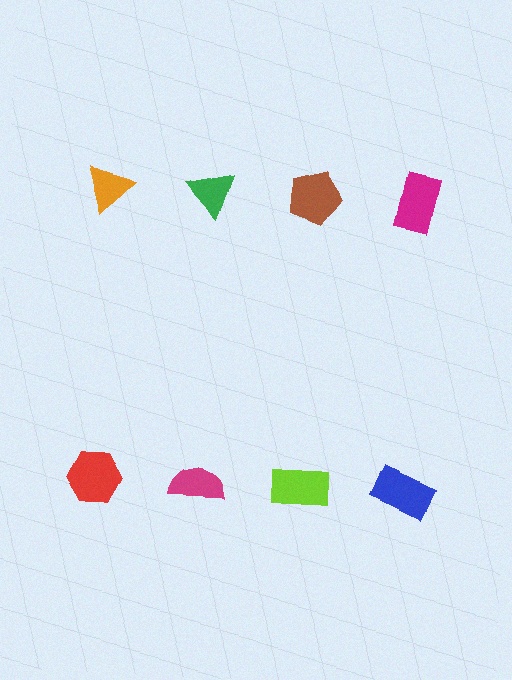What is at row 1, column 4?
A magenta rectangle.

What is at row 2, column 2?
A magenta semicircle.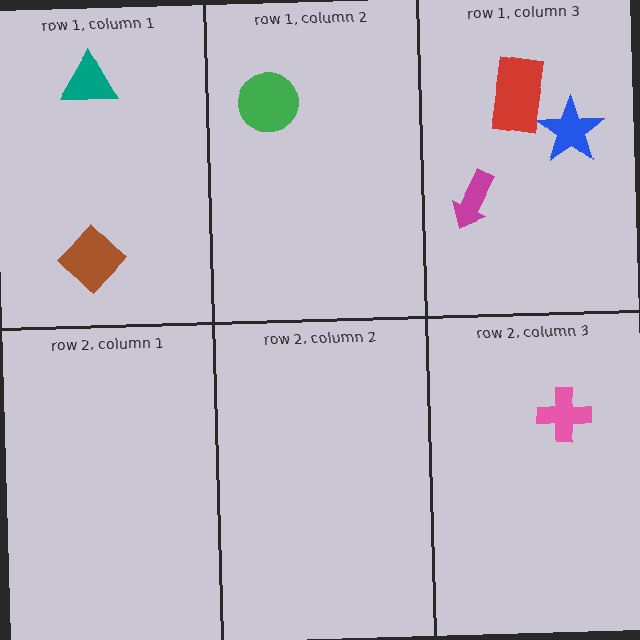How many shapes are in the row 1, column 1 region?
2.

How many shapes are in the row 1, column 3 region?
3.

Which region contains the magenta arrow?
The row 1, column 3 region.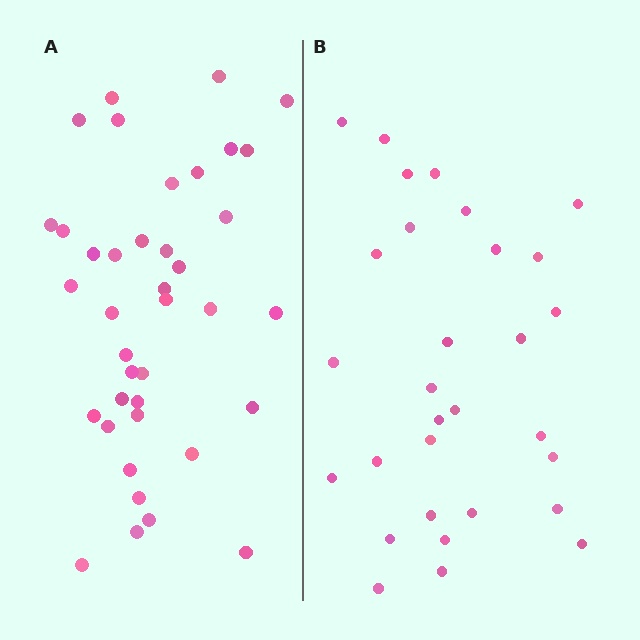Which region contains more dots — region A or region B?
Region A (the left region) has more dots.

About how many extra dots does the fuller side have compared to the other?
Region A has roughly 8 or so more dots than region B.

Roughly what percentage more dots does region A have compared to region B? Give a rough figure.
About 30% more.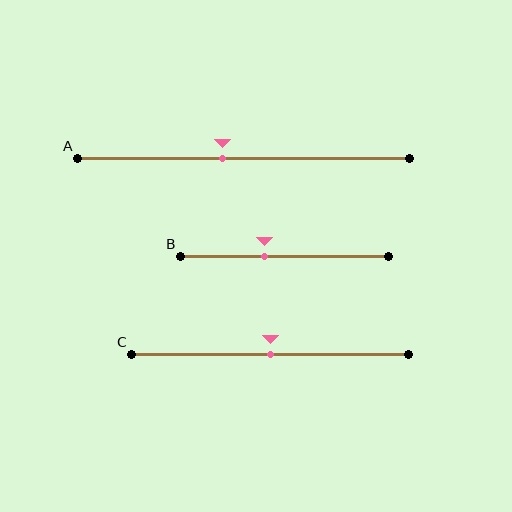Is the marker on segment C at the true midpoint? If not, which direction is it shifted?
Yes, the marker on segment C is at the true midpoint.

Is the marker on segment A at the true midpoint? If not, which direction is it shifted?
No, the marker on segment A is shifted to the left by about 6% of the segment length.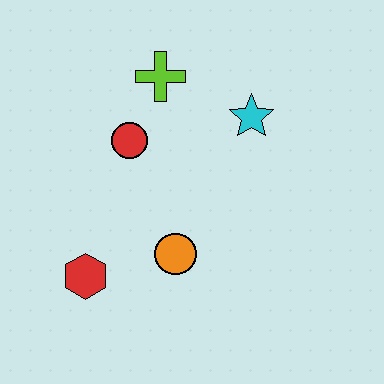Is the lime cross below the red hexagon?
No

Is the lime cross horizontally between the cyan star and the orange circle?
No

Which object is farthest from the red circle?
The red hexagon is farthest from the red circle.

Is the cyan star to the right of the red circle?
Yes